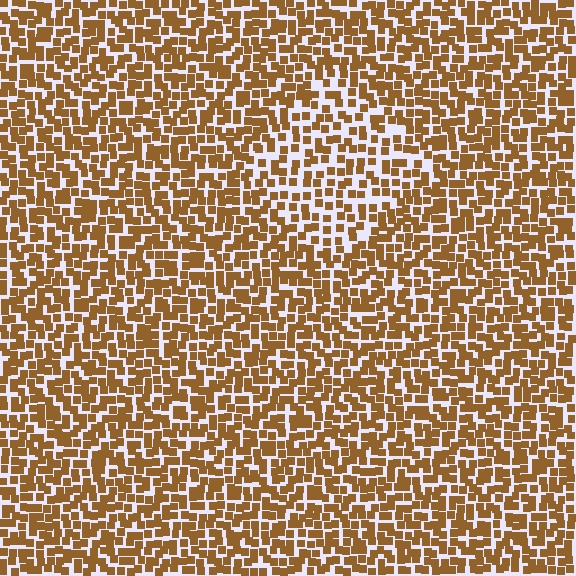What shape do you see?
I see a diamond.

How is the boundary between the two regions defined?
The boundary is defined by a change in element density (approximately 1.5x ratio). All elements are the same color, size, and shape.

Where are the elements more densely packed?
The elements are more densely packed outside the diamond boundary.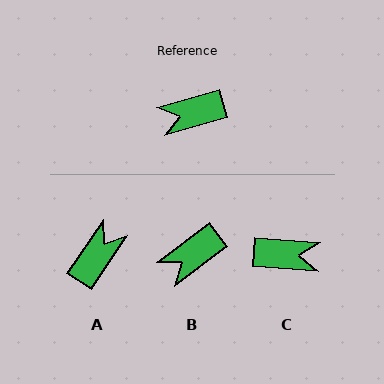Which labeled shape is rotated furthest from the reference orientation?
C, about 160 degrees away.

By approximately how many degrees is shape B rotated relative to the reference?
Approximately 21 degrees counter-clockwise.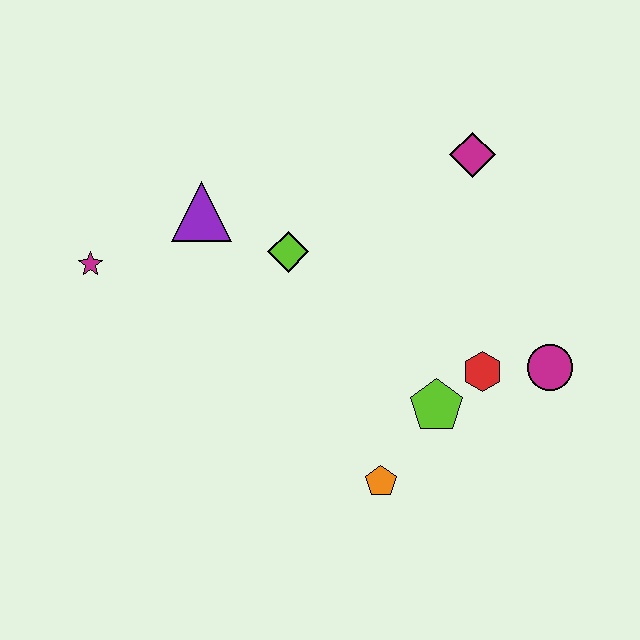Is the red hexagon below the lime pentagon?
No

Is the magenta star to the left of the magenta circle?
Yes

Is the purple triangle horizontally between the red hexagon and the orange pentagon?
No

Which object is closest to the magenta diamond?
The lime diamond is closest to the magenta diamond.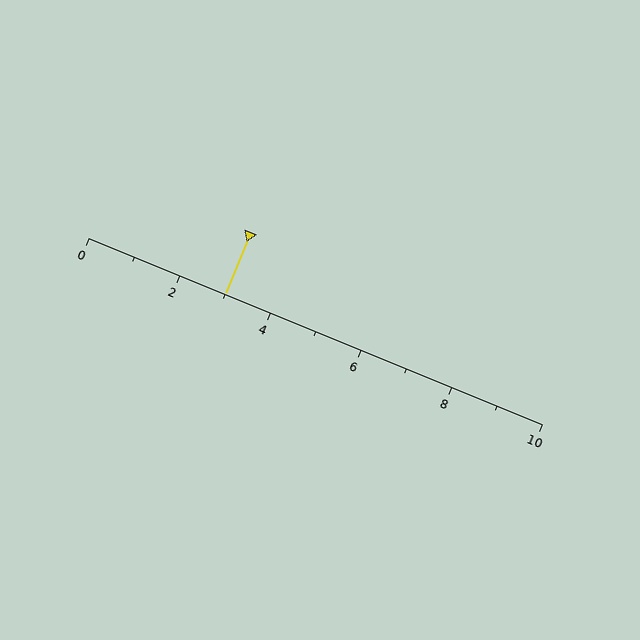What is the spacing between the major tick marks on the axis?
The major ticks are spaced 2 apart.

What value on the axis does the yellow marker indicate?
The marker indicates approximately 3.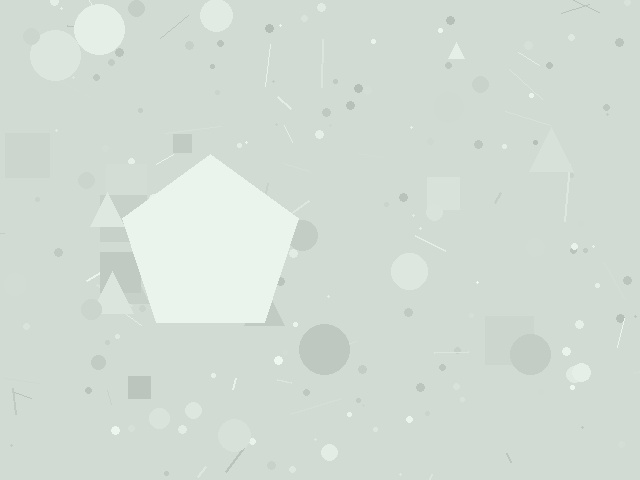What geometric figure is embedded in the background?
A pentagon is embedded in the background.